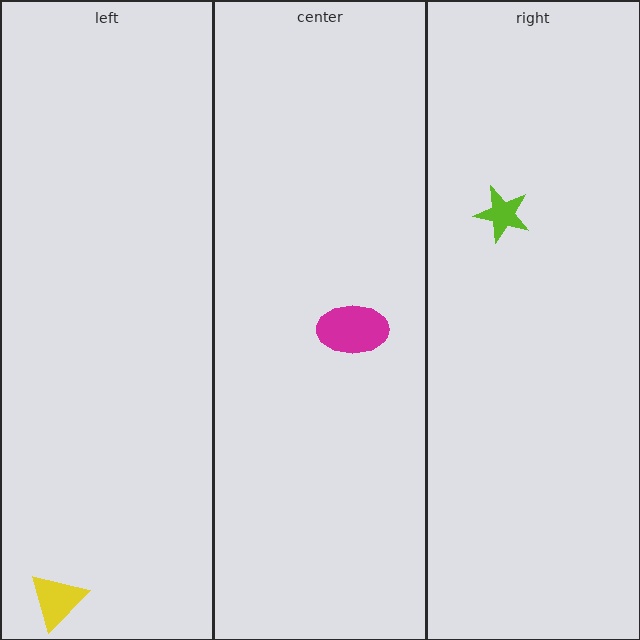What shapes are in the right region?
The lime star.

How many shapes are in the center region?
1.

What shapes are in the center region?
The magenta ellipse.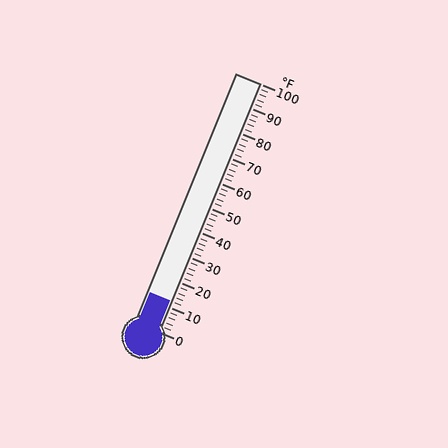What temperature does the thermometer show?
The thermometer shows approximately 12°F.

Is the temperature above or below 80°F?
The temperature is below 80°F.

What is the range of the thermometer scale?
The thermometer scale ranges from 0°F to 100°F.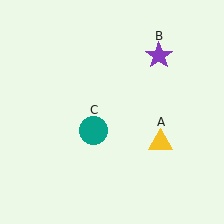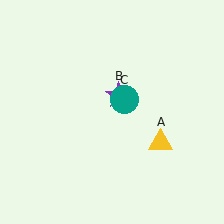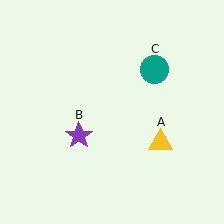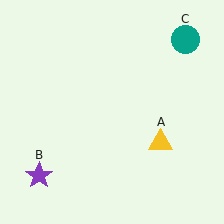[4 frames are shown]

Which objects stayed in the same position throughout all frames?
Yellow triangle (object A) remained stationary.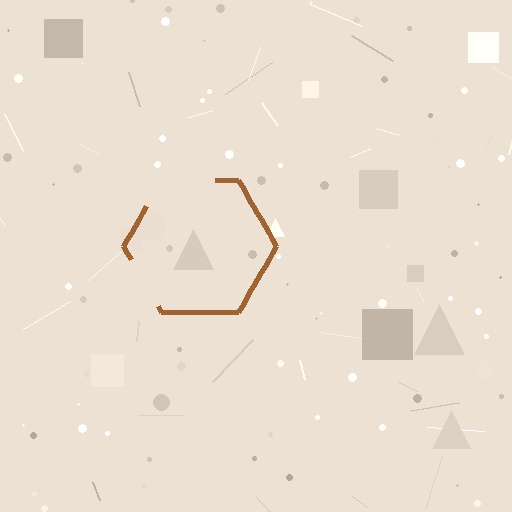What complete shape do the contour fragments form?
The contour fragments form a hexagon.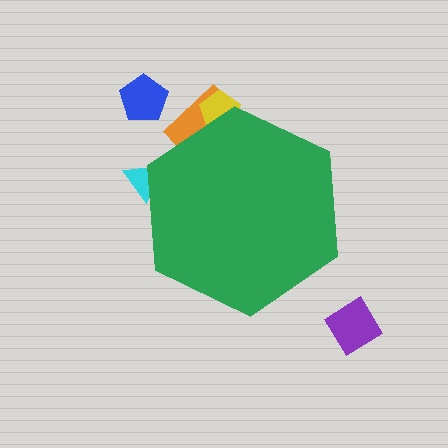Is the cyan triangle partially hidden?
Yes, the cyan triangle is partially hidden behind the green hexagon.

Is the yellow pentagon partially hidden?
Yes, the yellow pentagon is partially hidden behind the green hexagon.